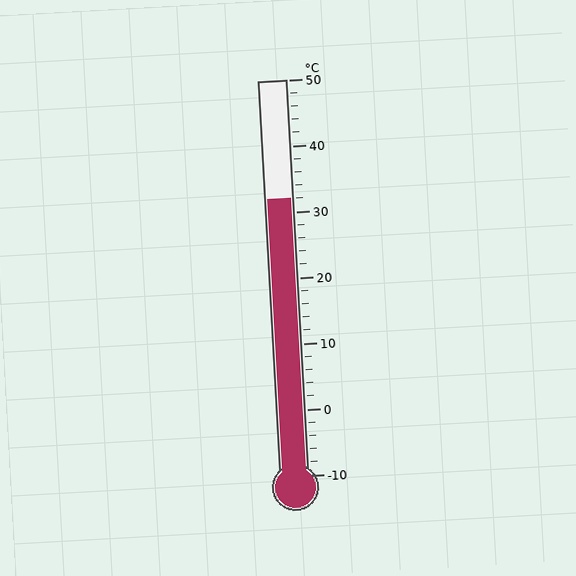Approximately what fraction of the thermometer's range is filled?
The thermometer is filled to approximately 70% of its range.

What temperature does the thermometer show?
The thermometer shows approximately 32°C.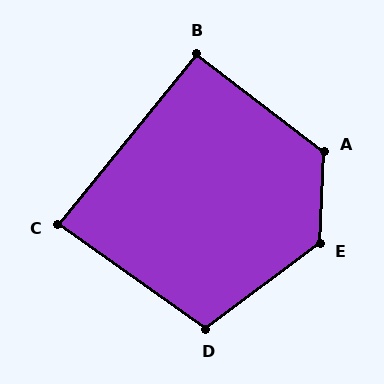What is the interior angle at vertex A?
Approximately 125 degrees (obtuse).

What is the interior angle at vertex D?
Approximately 108 degrees (obtuse).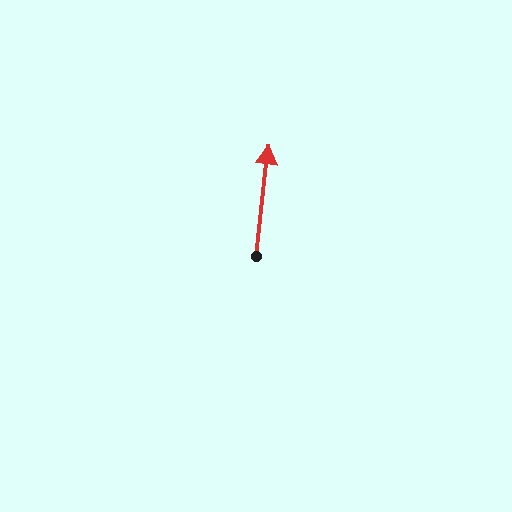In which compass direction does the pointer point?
North.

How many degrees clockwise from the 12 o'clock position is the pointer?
Approximately 7 degrees.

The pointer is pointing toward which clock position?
Roughly 12 o'clock.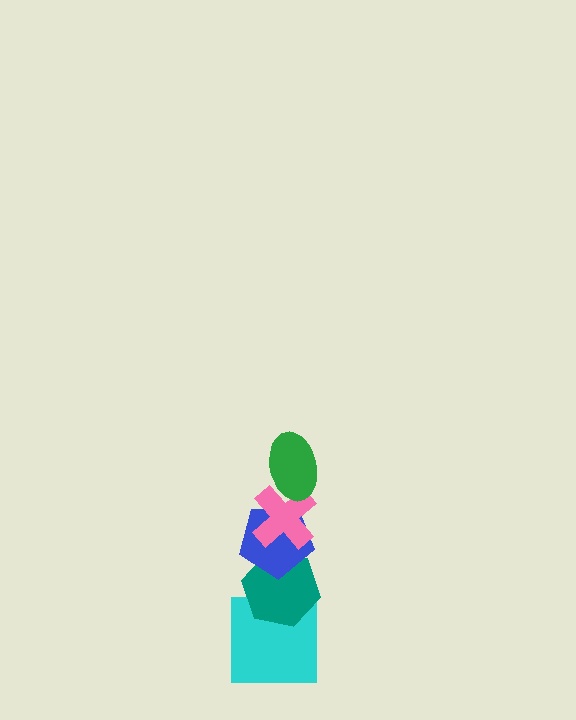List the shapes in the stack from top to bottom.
From top to bottom: the green ellipse, the pink cross, the blue pentagon, the teal hexagon, the cyan square.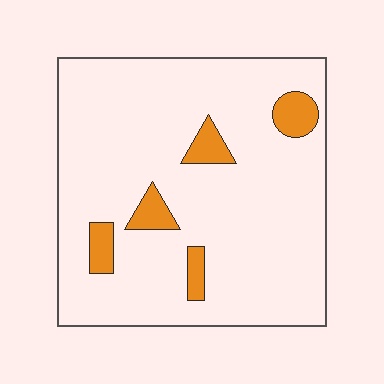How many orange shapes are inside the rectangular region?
5.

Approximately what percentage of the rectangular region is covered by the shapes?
Approximately 10%.